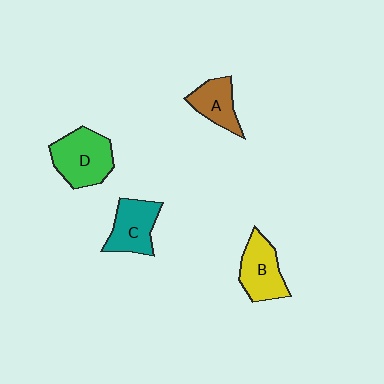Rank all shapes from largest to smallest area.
From largest to smallest: D (green), B (yellow), C (teal), A (brown).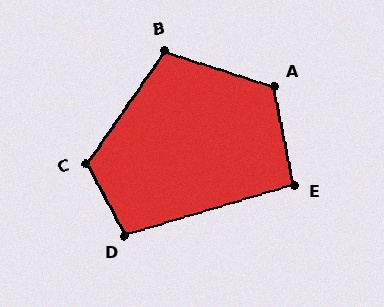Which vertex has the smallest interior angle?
E, at approximately 96 degrees.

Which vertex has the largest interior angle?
A, at approximately 119 degrees.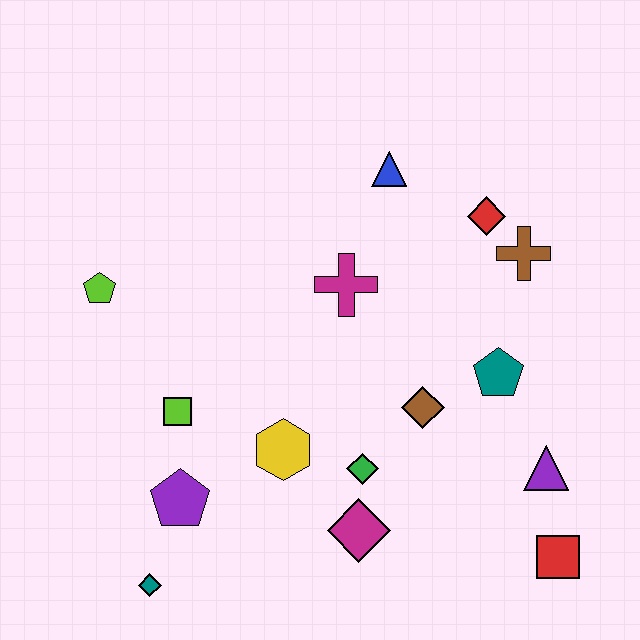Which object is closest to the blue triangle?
The red diamond is closest to the blue triangle.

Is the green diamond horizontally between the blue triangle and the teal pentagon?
No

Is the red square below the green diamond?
Yes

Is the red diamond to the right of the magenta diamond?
Yes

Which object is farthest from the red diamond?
The teal diamond is farthest from the red diamond.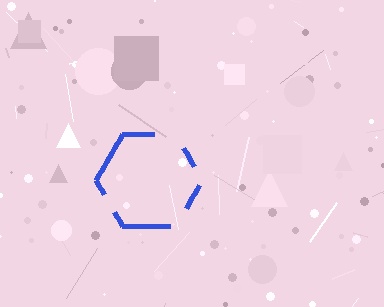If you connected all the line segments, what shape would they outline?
They would outline a hexagon.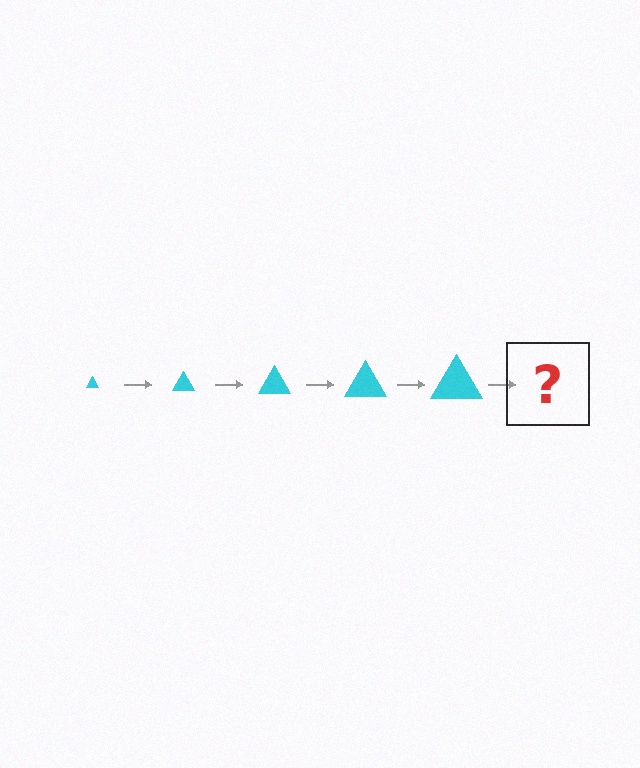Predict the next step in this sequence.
The next step is a cyan triangle, larger than the previous one.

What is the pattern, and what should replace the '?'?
The pattern is that the triangle gets progressively larger each step. The '?' should be a cyan triangle, larger than the previous one.